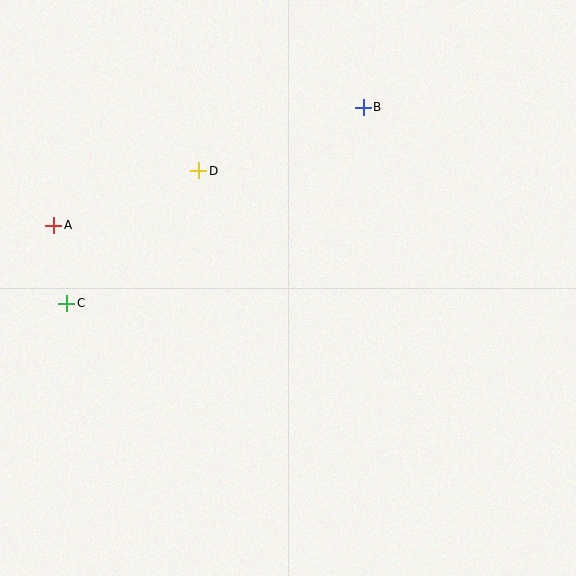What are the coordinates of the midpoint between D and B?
The midpoint between D and B is at (281, 139).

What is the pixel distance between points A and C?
The distance between A and C is 79 pixels.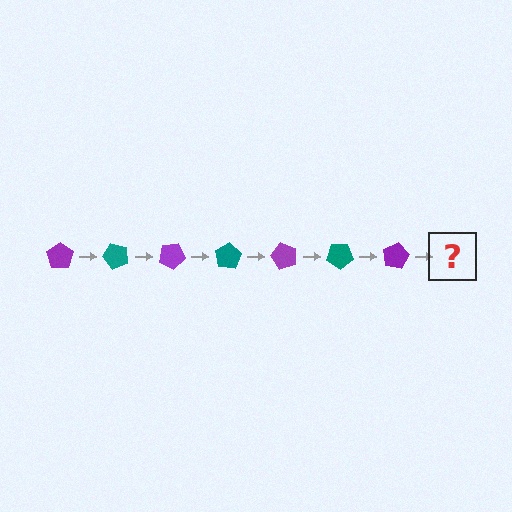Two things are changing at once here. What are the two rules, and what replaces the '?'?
The two rules are that it rotates 50 degrees each step and the color cycles through purple and teal. The '?' should be a teal pentagon, rotated 350 degrees from the start.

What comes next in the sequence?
The next element should be a teal pentagon, rotated 350 degrees from the start.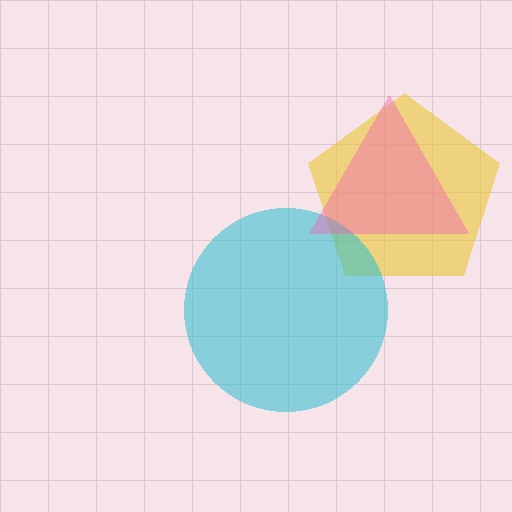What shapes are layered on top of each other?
The layered shapes are: a yellow pentagon, a cyan circle, a pink triangle.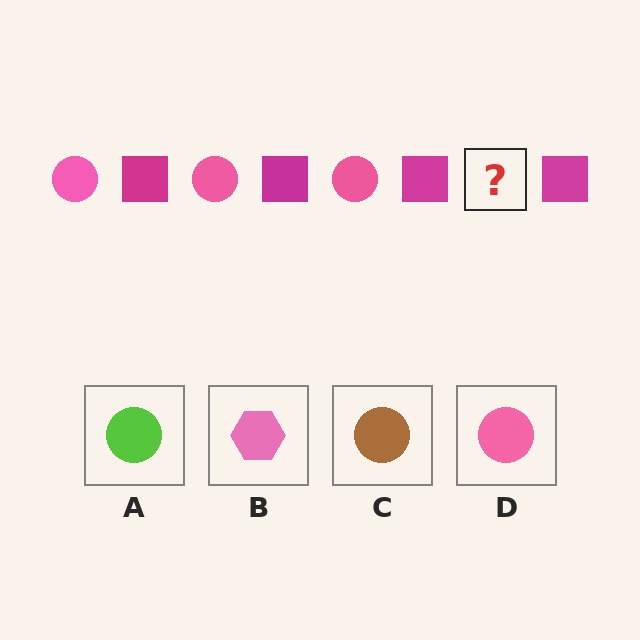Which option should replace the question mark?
Option D.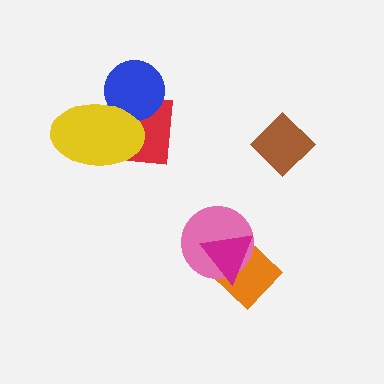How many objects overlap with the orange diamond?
2 objects overlap with the orange diamond.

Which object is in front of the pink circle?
The magenta triangle is in front of the pink circle.